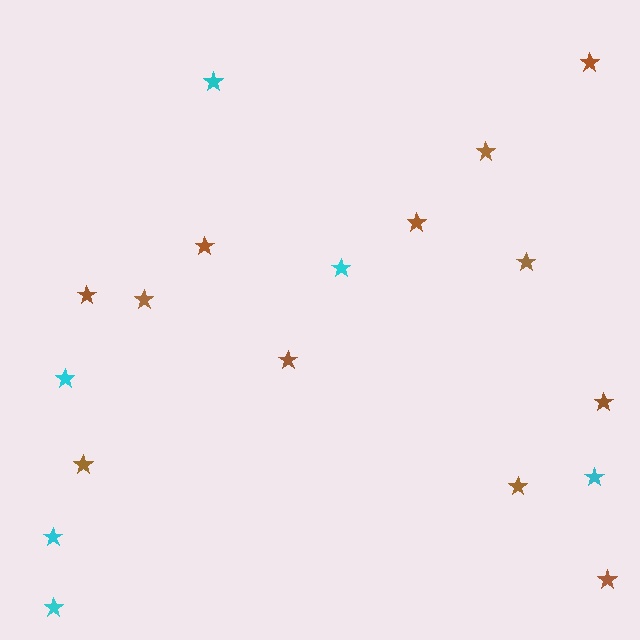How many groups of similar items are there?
There are 2 groups: one group of brown stars (12) and one group of cyan stars (6).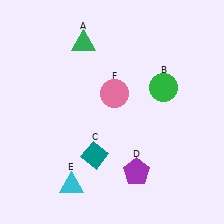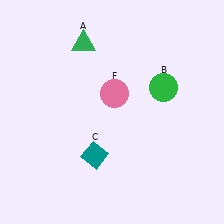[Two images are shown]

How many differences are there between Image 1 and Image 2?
There are 2 differences between the two images.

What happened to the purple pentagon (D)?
The purple pentagon (D) was removed in Image 2. It was in the bottom-right area of Image 1.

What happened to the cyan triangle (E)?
The cyan triangle (E) was removed in Image 2. It was in the bottom-left area of Image 1.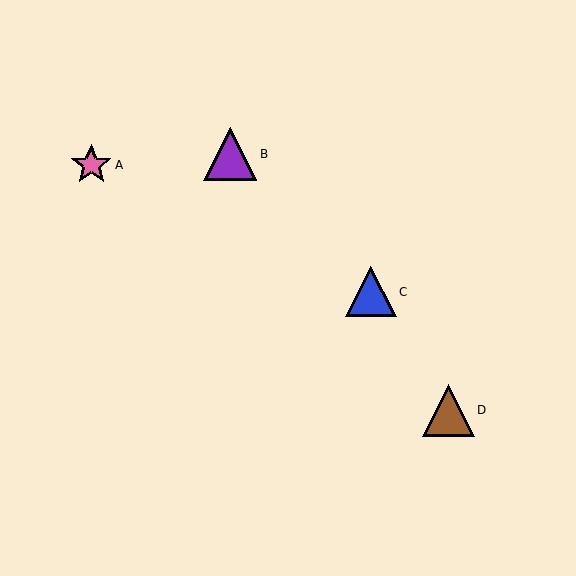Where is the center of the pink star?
The center of the pink star is at (91, 165).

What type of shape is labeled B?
Shape B is a purple triangle.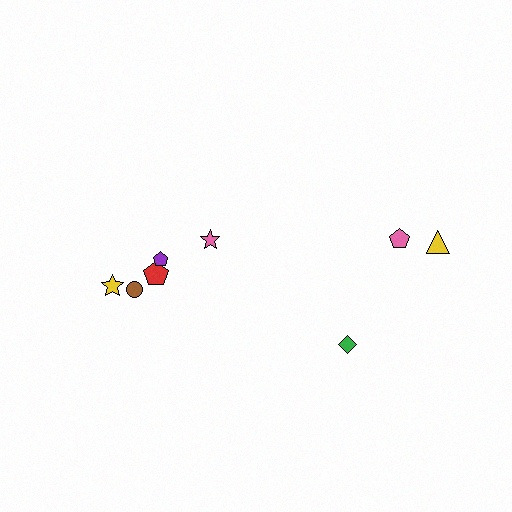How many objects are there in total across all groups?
There are 8 objects.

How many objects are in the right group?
There are 3 objects.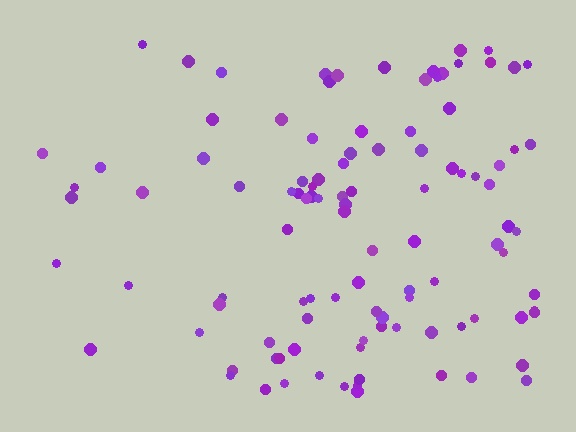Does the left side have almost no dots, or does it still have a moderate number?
Still a moderate number, just noticeably fewer than the right.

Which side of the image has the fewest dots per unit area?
The left.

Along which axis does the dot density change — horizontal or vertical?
Horizontal.